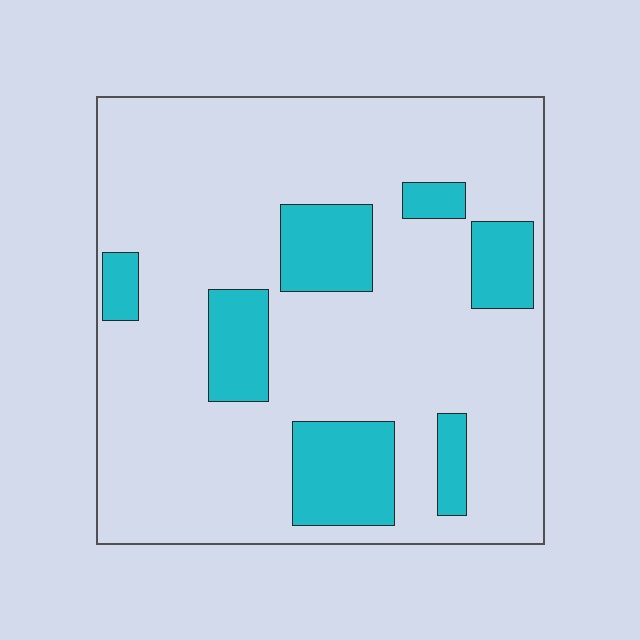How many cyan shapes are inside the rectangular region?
7.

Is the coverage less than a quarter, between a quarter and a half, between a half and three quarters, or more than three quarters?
Less than a quarter.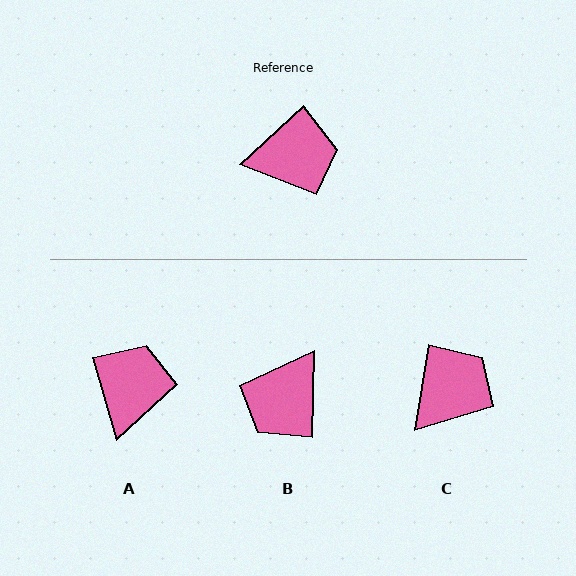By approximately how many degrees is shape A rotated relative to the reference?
Approximately 64 degrees counter-clockwise.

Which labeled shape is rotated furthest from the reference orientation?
B, about 134 degrees away.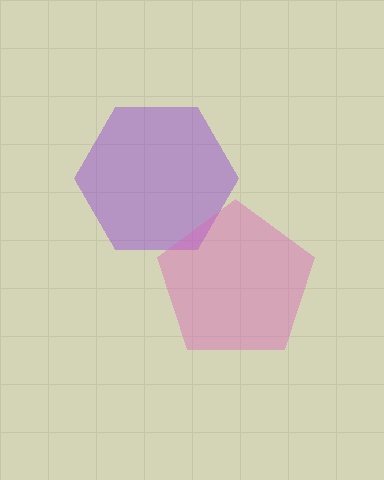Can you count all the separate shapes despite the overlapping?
Yes, there are 2 separate shapes.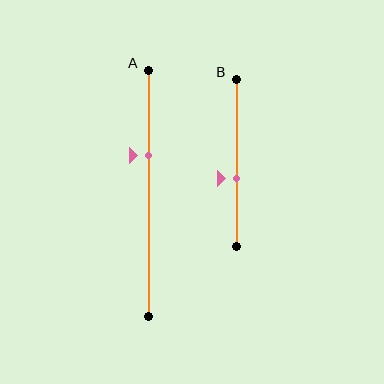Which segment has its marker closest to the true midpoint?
Segment B has its marker closest to the true midpoint.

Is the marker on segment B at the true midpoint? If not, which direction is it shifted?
No, the marker on segment B is shifted downward by about 9% of the segment length.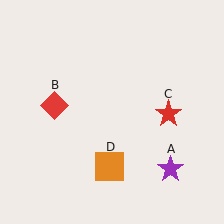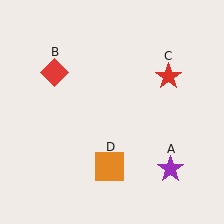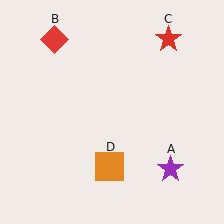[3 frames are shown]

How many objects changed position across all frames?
2 objects changed position: red diamond (object B), red star (object C).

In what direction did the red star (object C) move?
The red star (object C) moved up.